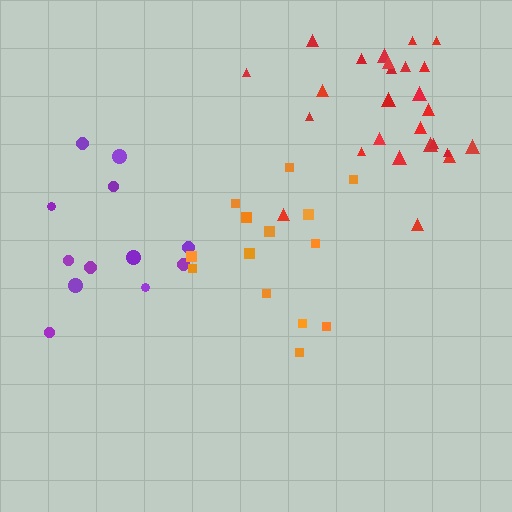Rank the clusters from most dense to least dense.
red, orange, purple.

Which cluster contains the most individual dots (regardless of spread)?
Red (26).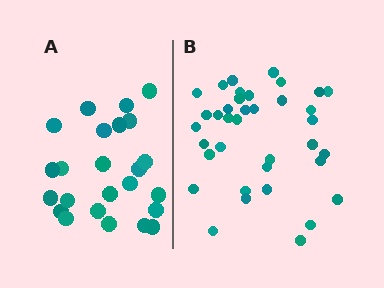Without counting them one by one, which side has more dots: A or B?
Region B (the right region) has more dots.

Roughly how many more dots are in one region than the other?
Region B has approximately 15 more dots than region A.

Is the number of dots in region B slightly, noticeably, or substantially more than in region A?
Region B has substantially more. The ratio is roughly 1.5 to 1.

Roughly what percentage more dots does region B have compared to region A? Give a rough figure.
About 55% more.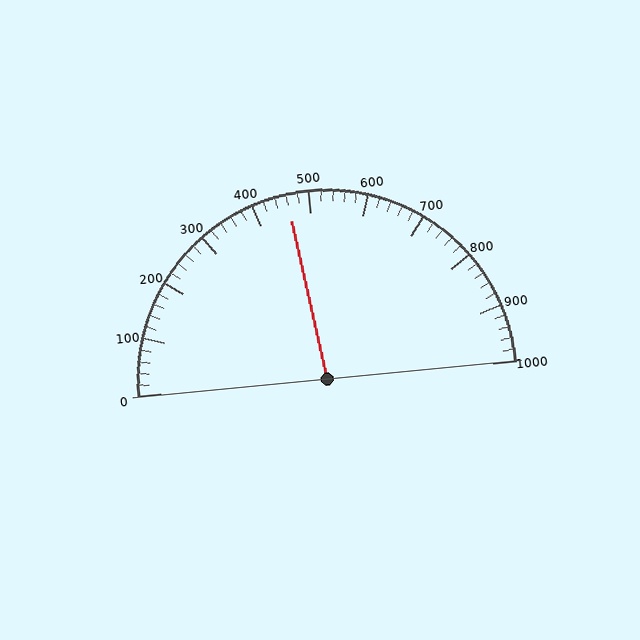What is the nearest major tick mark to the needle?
The nearest major tick mark is 500.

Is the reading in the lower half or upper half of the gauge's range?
The reading is in the lower half of the range (0 to 1000).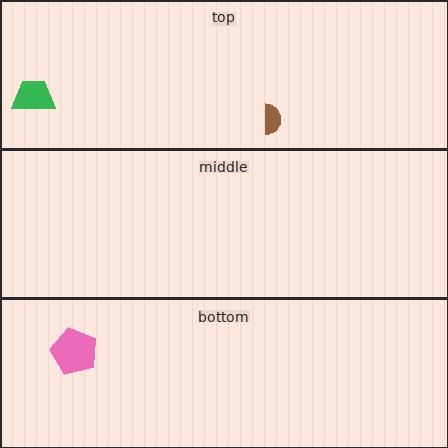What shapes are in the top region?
The green trapezoid, the brown semicircle.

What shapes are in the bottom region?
The pink pentagon.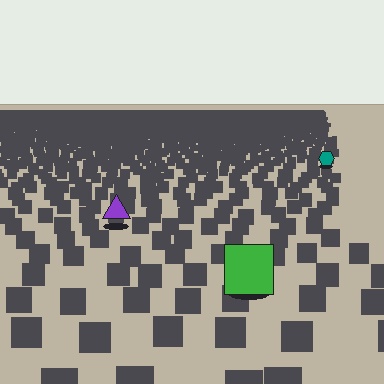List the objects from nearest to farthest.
From nearest to farthest: the green square, the purple triangle, the teal hexagon.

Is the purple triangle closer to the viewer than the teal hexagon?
Yes. The purple triangle is closer — you can tell from the texture gradient: the ground texture is coarser near it.